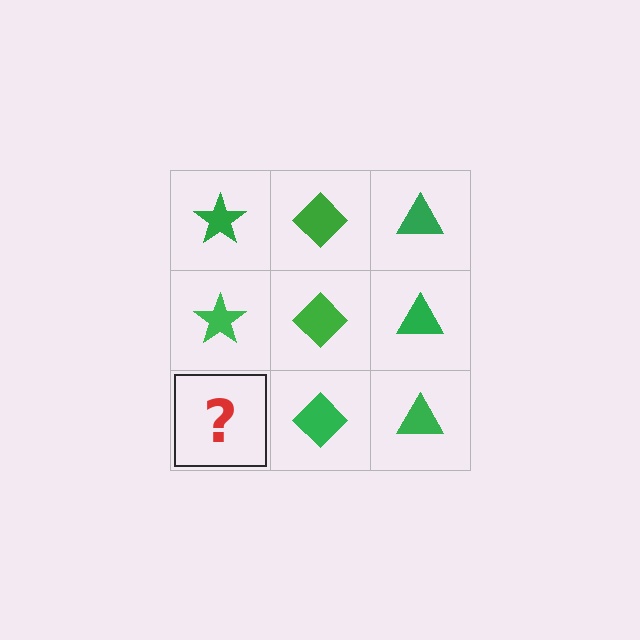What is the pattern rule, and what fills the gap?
The rule is that each column has a consistent shape. The gap should be filled with a green star.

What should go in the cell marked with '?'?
The missing cell should contain a green star.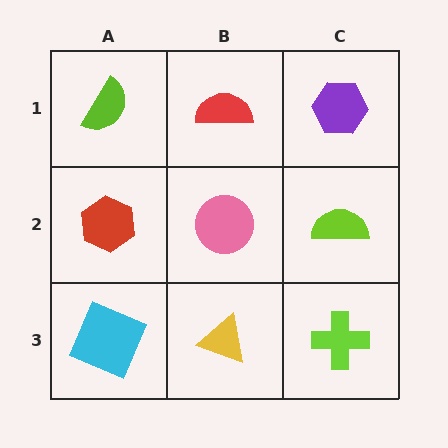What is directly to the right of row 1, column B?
A purple hexagon.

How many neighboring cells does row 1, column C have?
2.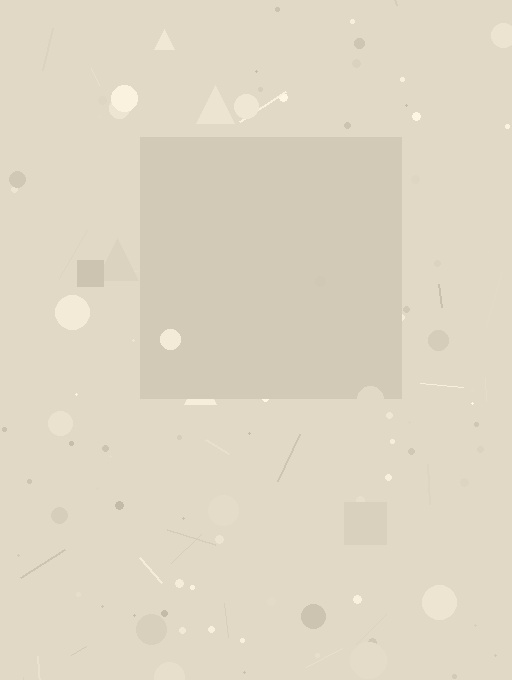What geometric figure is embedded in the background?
A square is embedded in the background.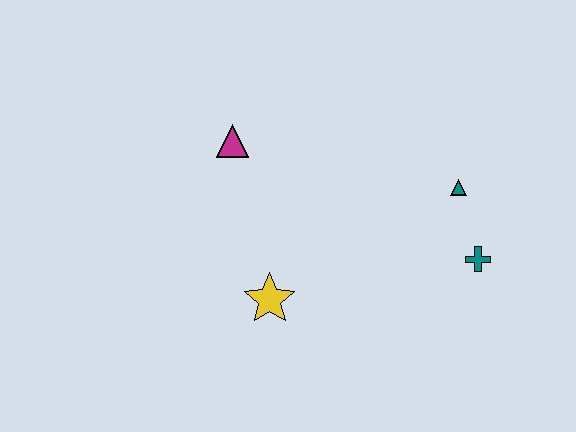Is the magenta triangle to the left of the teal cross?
Yes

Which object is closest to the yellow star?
The magenta triangle is closest to the yellow star.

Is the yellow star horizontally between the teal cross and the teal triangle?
No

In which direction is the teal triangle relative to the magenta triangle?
The teal triangle is to the right of the magenta triangle.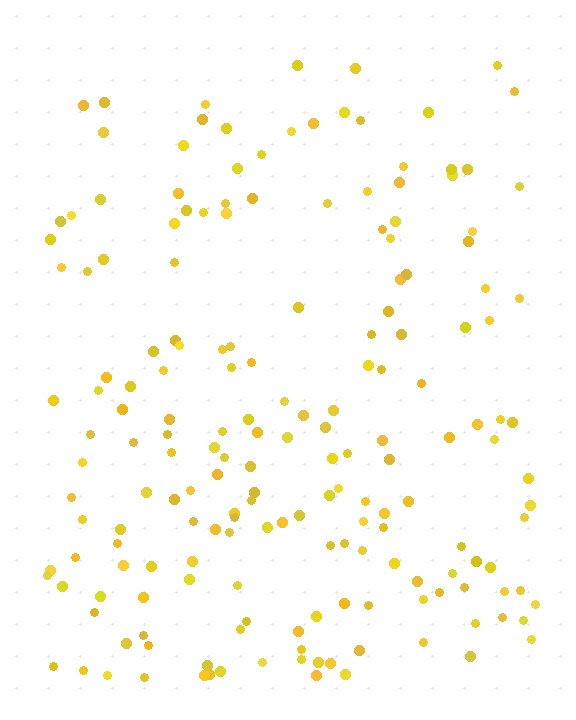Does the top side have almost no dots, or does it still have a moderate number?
Still a moderate number, just noticeably fewer than the bottom.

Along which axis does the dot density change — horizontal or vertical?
Vertical.